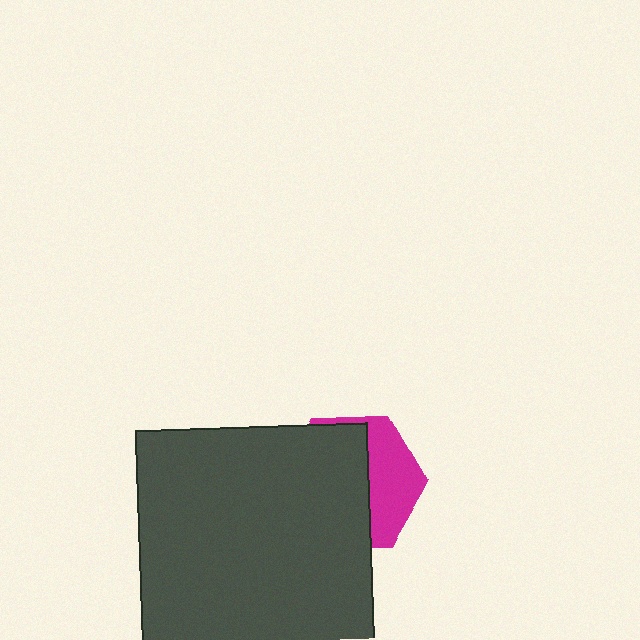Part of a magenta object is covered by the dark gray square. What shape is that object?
It is a hexagon.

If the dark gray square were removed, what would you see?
You would see the complete magenta hexagon.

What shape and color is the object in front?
The object in front is a dark gray square.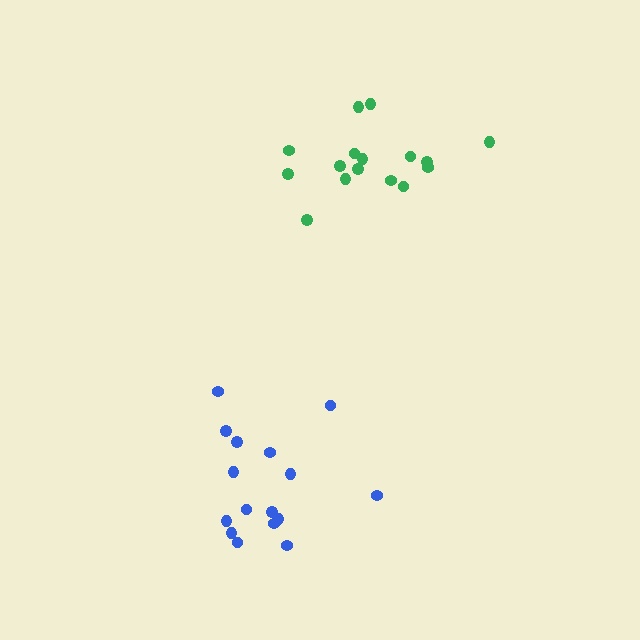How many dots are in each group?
Group 1: 16 dots, Group 2: 16 dots (32 total).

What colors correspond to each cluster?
The clusters are colored: green, blue.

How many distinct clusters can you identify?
There are 2 distinct clusters.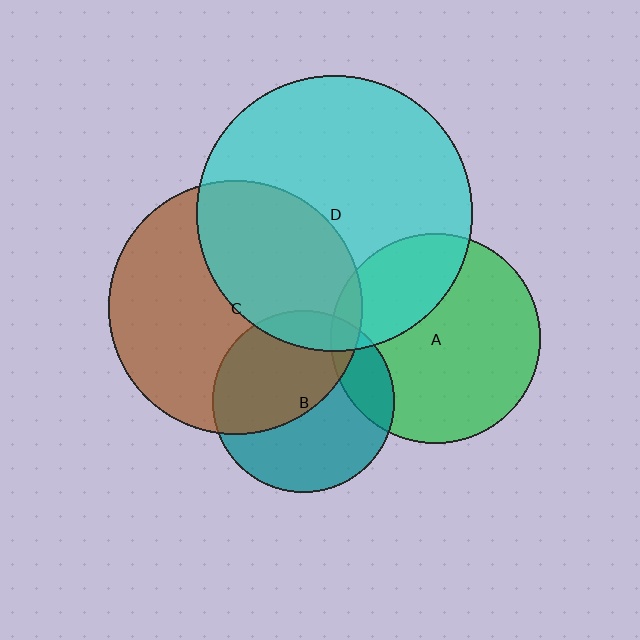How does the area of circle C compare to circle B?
Approximately 1.9 times.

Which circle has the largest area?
Circle D (cyan).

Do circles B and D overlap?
Yes.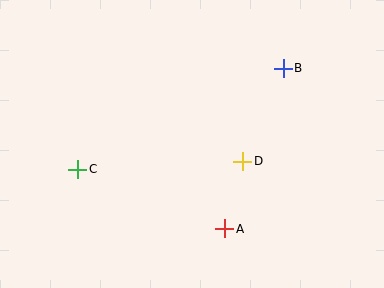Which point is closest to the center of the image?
Point D at (243, 161) is closest to the center.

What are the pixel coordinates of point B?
Point B is at (283, 68).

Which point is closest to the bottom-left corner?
Point C is closest to the bottom-left corner.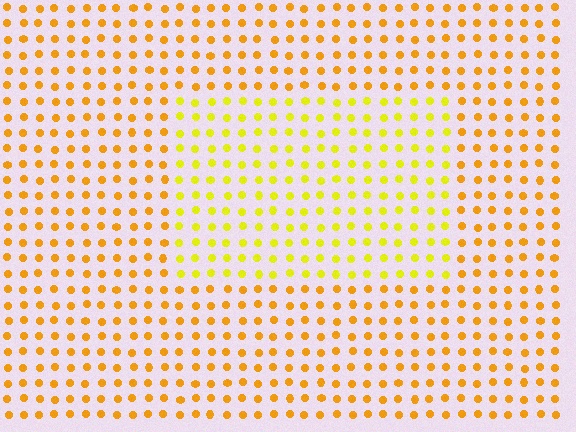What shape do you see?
I see a rectangle.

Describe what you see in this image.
The image is filled with small orange elements in a uniform arrangement. A rectangle-shaped region is visible where the elements are tinted to a slightly different hue, forming a subtle color boundary.